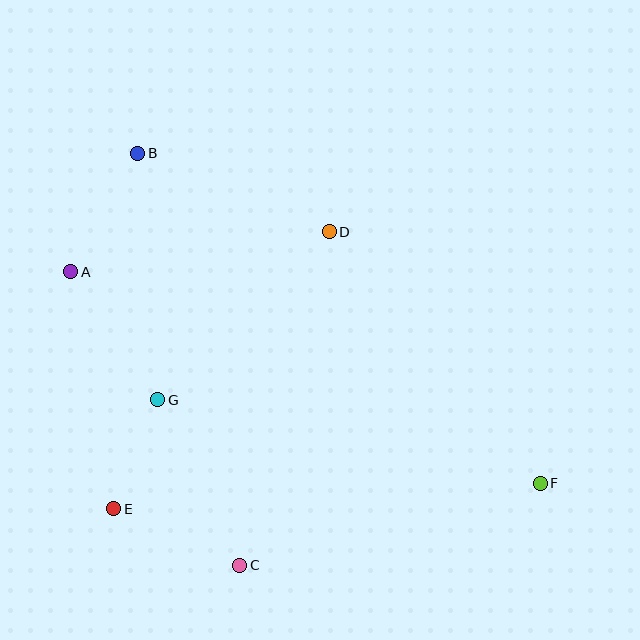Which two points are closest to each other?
Points E and G are closest to each other.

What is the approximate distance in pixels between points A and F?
The distance between A and F is approximately 515 pixels.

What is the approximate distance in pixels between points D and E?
The distance between D and E is approximately 351 pixels.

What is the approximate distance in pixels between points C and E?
The distance between C and E is approximately 138 pixels.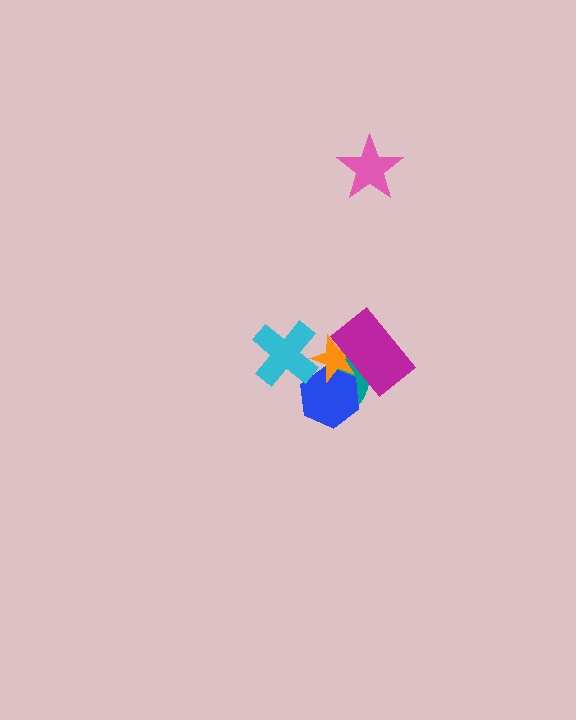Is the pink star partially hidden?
No, no other shape covers it.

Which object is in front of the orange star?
The magenta rectangle is in front of the orange star.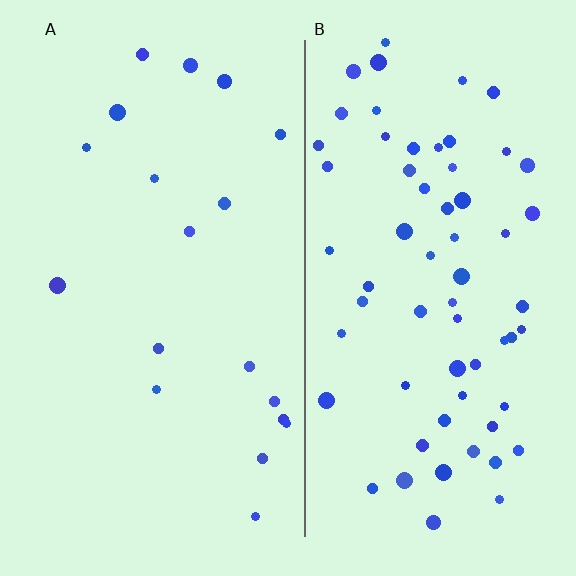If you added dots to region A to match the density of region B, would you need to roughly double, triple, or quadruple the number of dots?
Approximately triple.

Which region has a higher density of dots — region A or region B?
B (the right).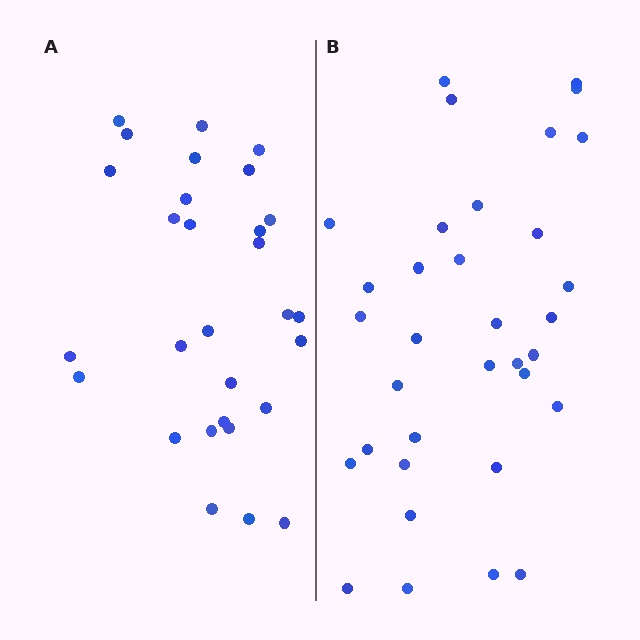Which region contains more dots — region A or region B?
Region B (the right region) has more dots.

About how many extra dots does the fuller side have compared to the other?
Region B has about 5 more dots than region A.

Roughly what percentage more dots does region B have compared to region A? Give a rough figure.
About 15% more.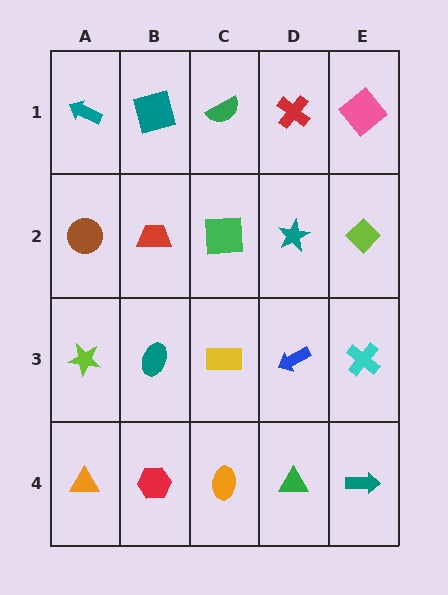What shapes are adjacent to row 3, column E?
A lime diamond (row 2, column E), a teal arrow (row 4, column E), a blue arrow (row 3, column D).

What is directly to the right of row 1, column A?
A teal square.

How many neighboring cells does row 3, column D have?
4.